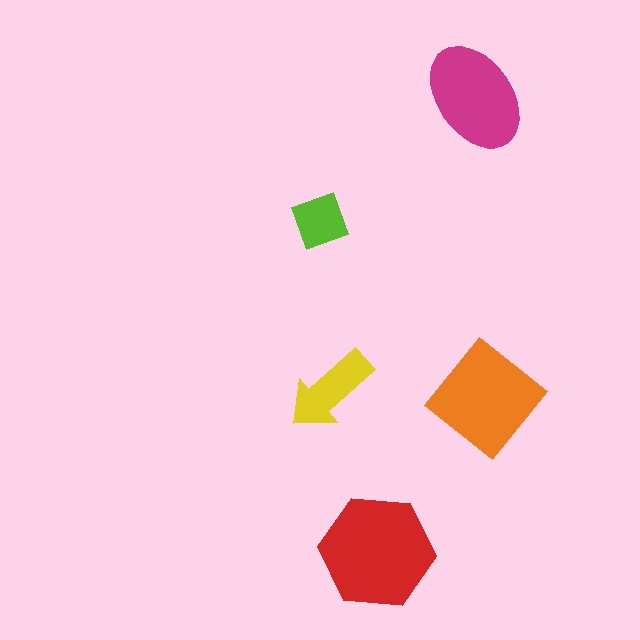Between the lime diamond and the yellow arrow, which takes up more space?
The yellow arrow.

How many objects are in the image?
There are 5 objects in the image.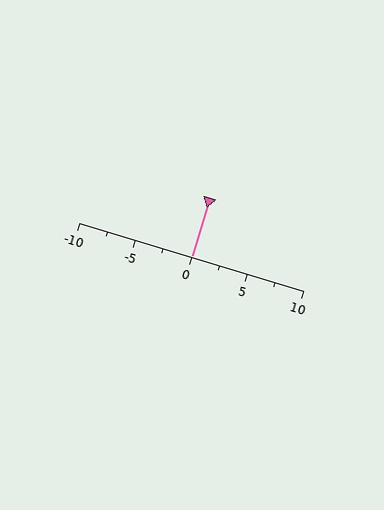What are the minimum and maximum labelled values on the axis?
The axis runs from -10 to 10.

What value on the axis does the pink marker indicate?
The marker indicates approximately 0.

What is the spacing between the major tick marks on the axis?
The major ticks are spaced 5 apart.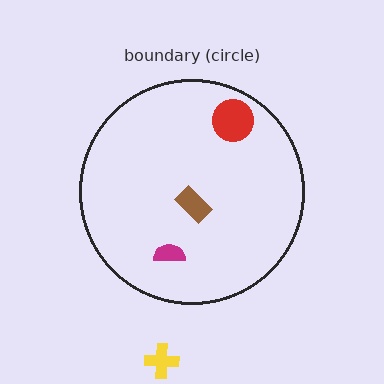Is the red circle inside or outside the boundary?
Inside.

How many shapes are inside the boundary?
3 inside, 1 outside.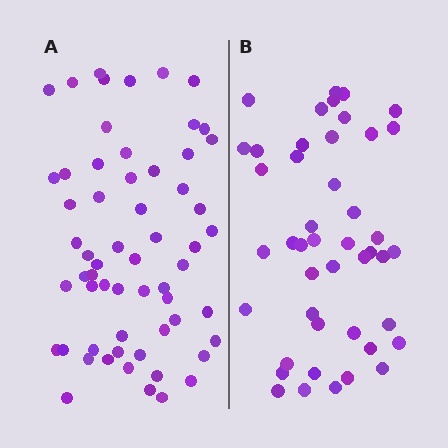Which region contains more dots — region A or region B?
Region A (the left region) has more dots.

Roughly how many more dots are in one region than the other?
Region A has approximately 15 more dots than region B.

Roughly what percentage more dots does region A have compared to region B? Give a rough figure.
About 35% more.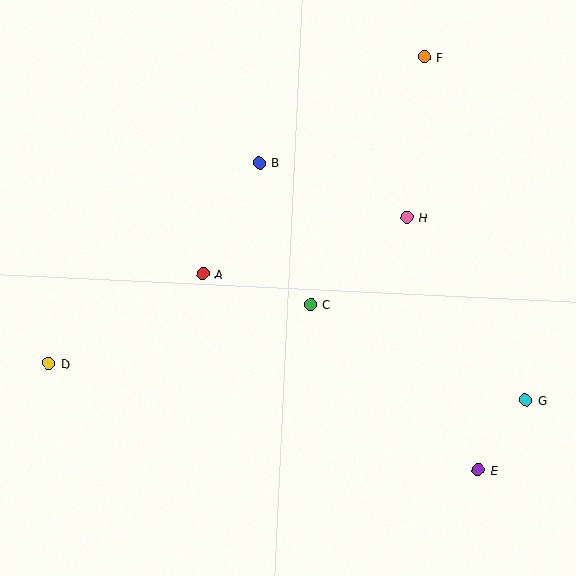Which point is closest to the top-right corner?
Point F is closest to the top-right corner.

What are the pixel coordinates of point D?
Point D is at (49, 363).